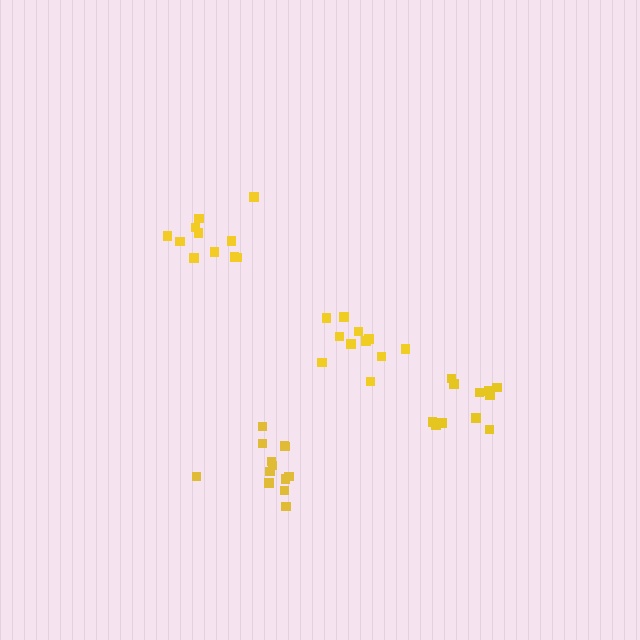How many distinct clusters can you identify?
There are 4 distinct clusters.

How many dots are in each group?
Group 1: 11 dots, Group 2: 11 dots, Group 3: 11 dots, Group 4: 13 dots (46 total).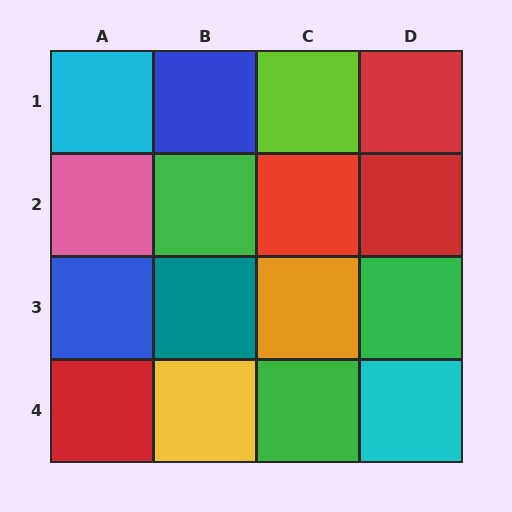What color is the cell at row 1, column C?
Lime.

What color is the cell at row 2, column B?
Green.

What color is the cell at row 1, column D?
Red.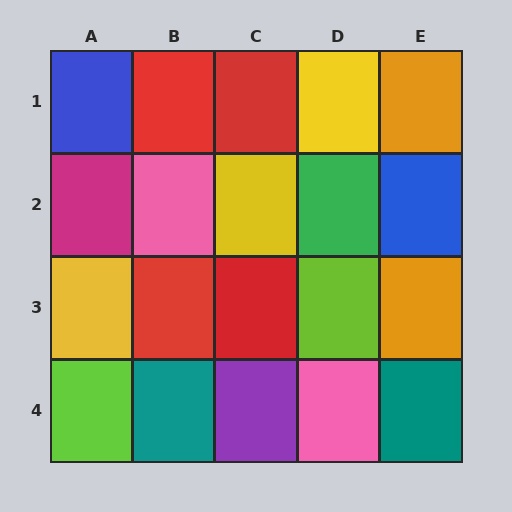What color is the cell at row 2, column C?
Yellow.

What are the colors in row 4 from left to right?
Lime, teal, purple, pink, teal.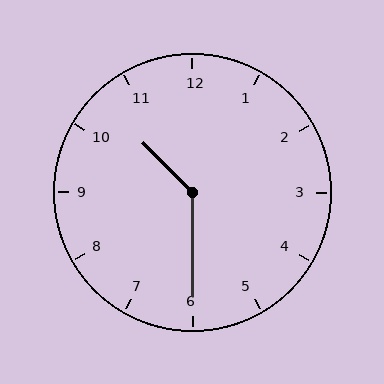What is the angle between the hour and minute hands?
Approximately 135 degrees.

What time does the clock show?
10:30.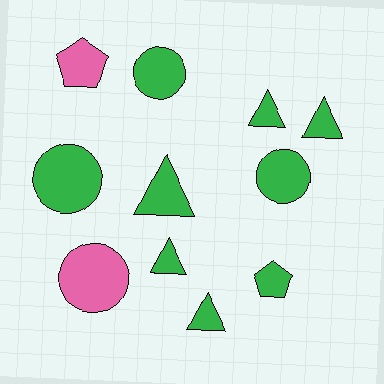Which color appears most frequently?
Green, with 9 objects.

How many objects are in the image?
There are 11 objects.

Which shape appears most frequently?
Triangle, with 5 objects.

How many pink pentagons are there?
There is 1 pink pentagon.